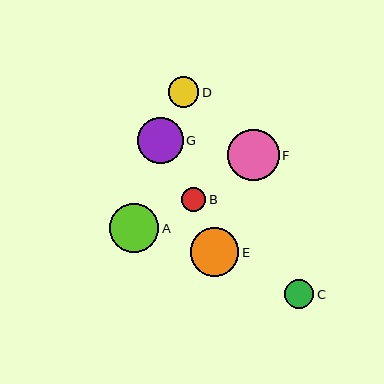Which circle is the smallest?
Circle B is the smallest with a size of approximately 24 pixels.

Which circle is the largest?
Circle F is the largest with a size of approximately 51 pixels.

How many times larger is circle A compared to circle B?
Circle A is approximately 2.0 times the size of circle B.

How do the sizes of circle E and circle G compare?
Circle E and circle G are approximately the same size.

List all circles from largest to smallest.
From largest to smallest: F, A, E, G, D, C, B.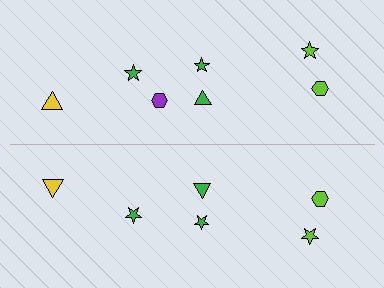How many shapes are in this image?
There are 13 shapes in this image.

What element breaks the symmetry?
A purple hexagon is missing from the bottom side.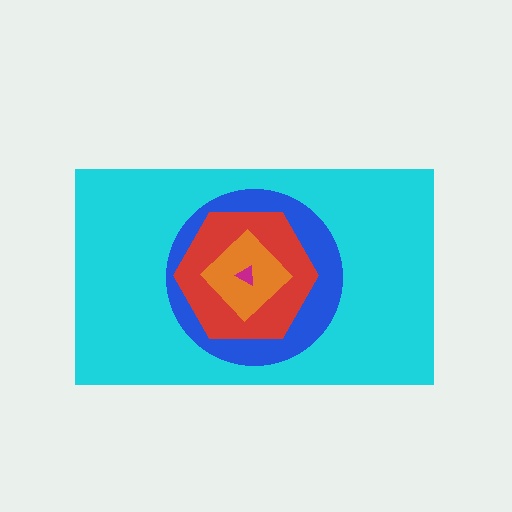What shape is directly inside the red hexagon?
The orange diamond.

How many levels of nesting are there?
5.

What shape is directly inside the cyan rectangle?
The blue circle.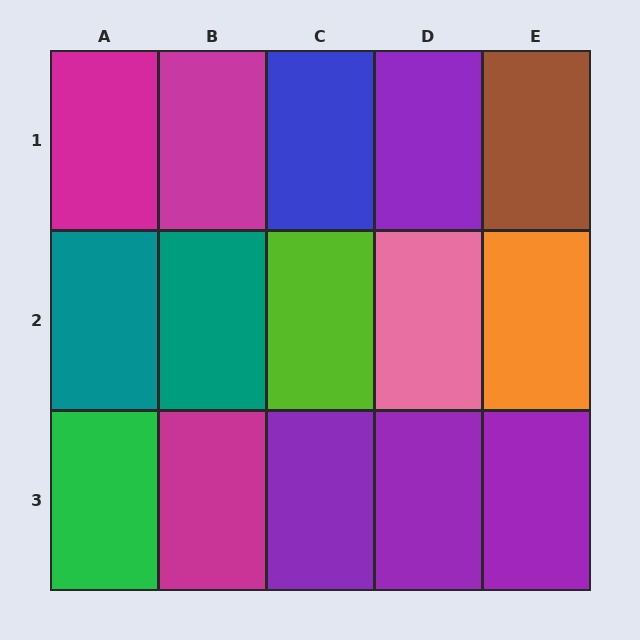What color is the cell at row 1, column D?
Purple.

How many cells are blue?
1 cell is blue.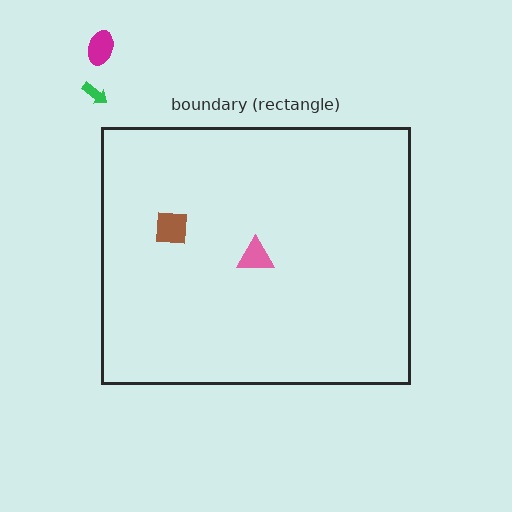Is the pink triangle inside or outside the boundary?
Inside.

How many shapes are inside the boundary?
2 inside, 2 outside.